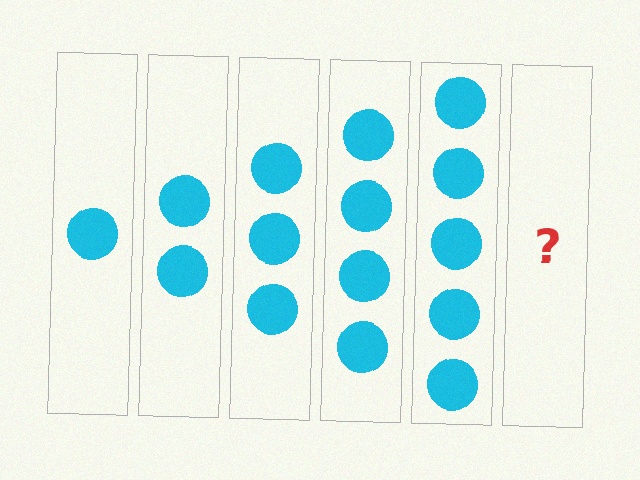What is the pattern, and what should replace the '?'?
The pattern is that each step adds one more circle. The '?' should be 6 circles.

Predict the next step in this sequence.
The next step is 6 circles.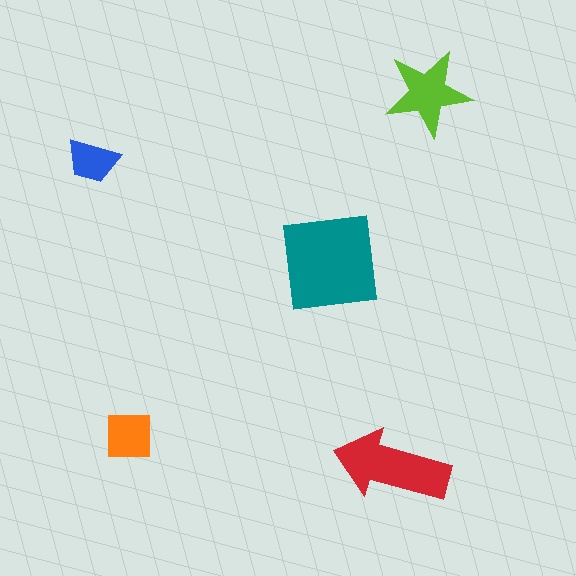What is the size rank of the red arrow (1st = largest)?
2nd.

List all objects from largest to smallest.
The teal square, the red arrow, the lime star, the orange square, the blue trapezoid.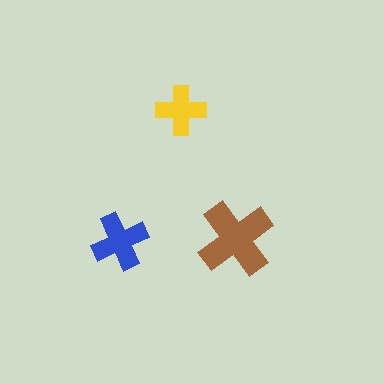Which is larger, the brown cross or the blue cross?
The brown one.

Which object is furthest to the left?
The blue cross is leftmost.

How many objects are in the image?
There are 3 objects in the image.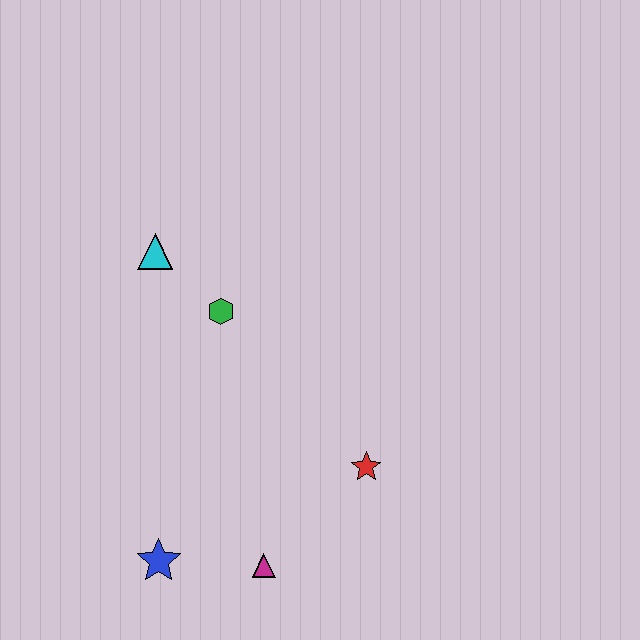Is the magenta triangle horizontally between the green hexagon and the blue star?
No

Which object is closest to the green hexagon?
The cyan triangle is closest to the green hexagon.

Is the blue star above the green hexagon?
No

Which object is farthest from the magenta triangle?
The cyan triangle is farthest from the magenta triangle.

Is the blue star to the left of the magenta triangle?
Yes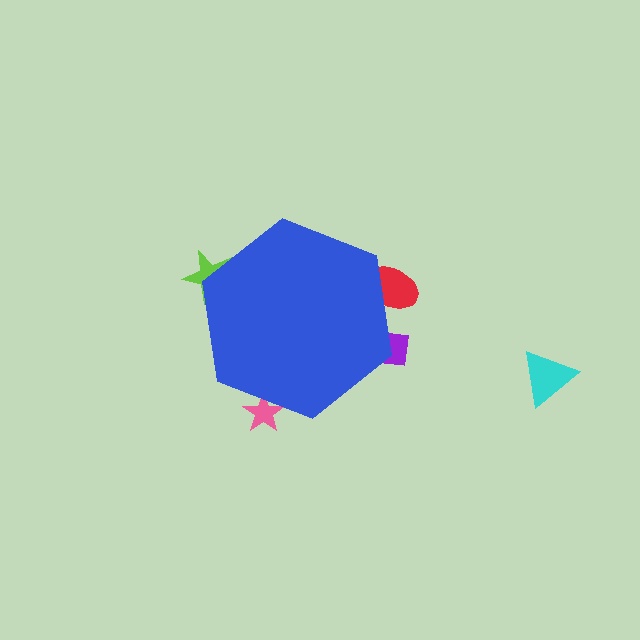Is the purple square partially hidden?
Yes, the purple square is partially hidden behind the blue hexagon.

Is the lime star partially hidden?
Yes, the lime star is partially hidden behind the blue hexagon.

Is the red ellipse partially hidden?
Yes, the red ellipse is partially hidden behind the blue hexagon.